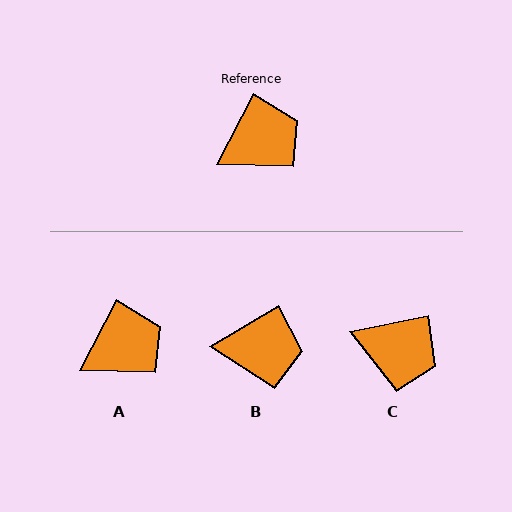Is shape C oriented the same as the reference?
No, it is off by about 51 degrees.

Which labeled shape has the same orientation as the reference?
A.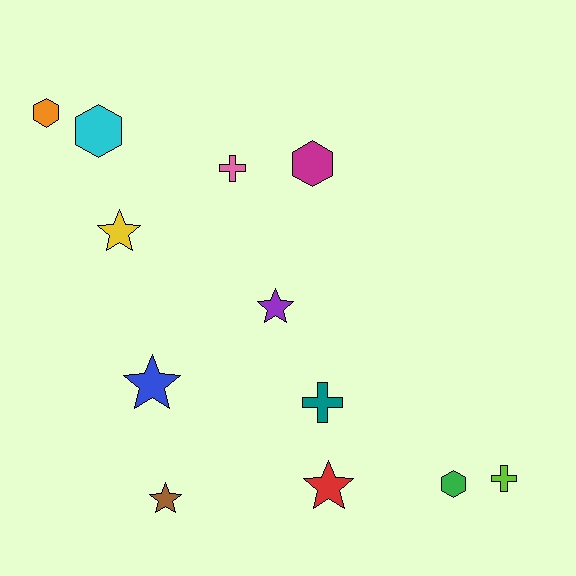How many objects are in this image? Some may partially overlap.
There are 12 objects.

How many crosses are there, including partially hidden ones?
There are 3 crosses.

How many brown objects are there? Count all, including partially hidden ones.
There is 1 brown object.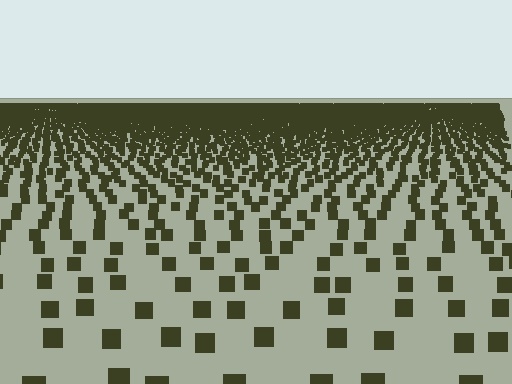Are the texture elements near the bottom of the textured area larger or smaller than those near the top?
Larger. Near the bottom, elements are closer to the viewer and appear at a bigger on-screen size.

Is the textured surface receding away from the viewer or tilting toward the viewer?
The surface is receding away from the viewer. Texture elements get smaller and denser toward the top.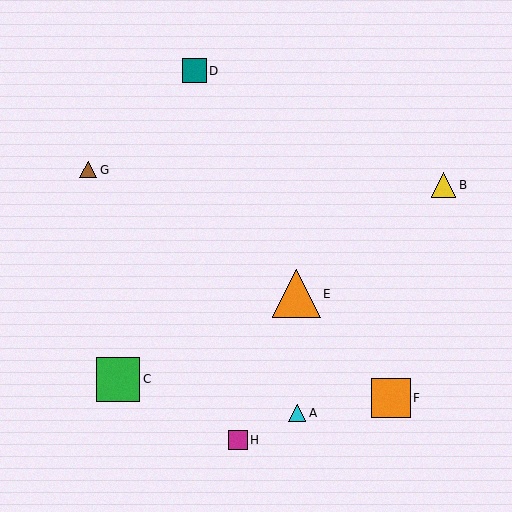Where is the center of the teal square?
The center of the teal square is at (194, 71).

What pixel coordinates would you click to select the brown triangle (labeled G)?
Click at (88, 170) to select the brown triangle G.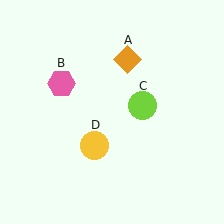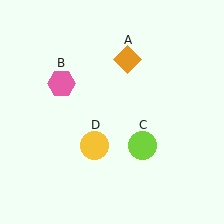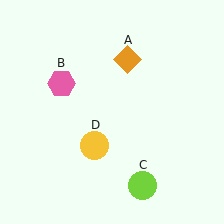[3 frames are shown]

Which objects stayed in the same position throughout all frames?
Orange diamond (object A) and pink hexagon (object B) and yellow circle (object D) remained stationary.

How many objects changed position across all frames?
1 object changed position: lime circle (object C).